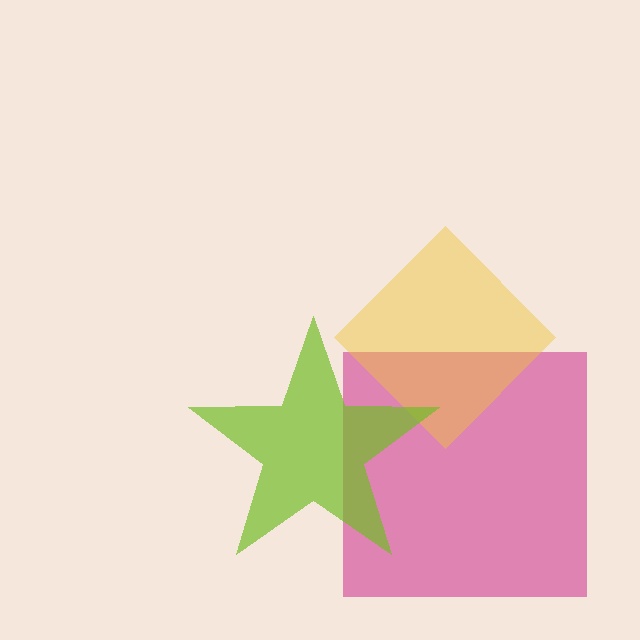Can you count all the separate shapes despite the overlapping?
Yes, there are 3 separate shapes.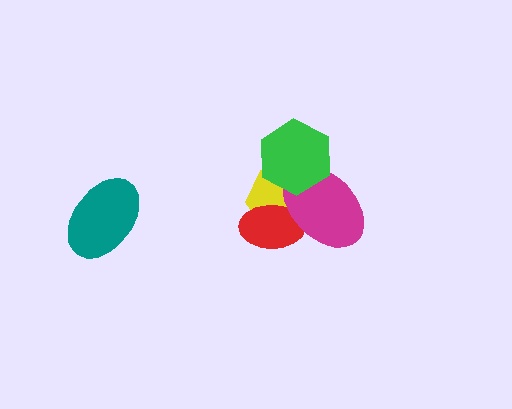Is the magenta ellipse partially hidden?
Yes, it is partially covered by another shape.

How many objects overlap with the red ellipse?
2 objects overlap with the red ellipse.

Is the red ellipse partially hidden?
Yes, it is partially covered by another shape.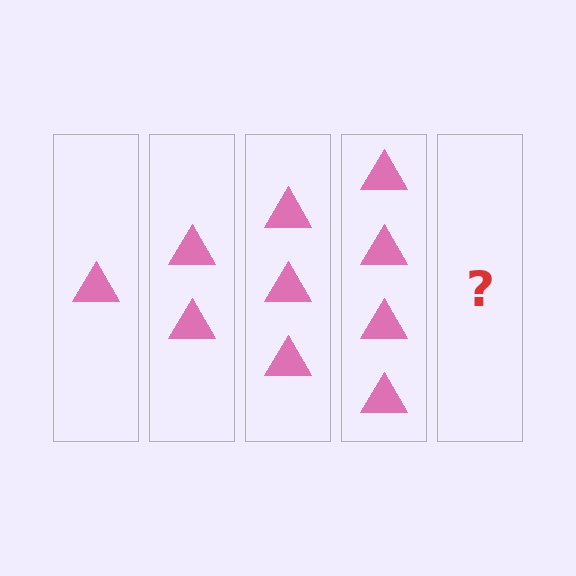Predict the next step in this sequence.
The next step is 5 triangles.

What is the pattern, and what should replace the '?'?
The pattern is that each step adds one more triangle. The '?' should be 5 triangles.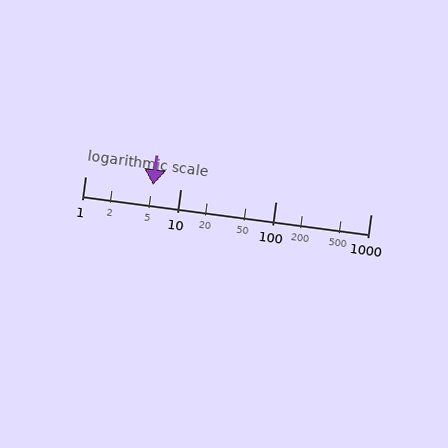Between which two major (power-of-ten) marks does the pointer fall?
The pointer is between 1 and 10.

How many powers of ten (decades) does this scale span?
The scale spans 3 decades, from 1 to 1000.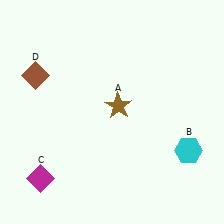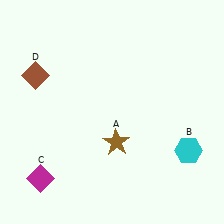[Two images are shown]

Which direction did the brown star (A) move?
The brown star (A) moved down.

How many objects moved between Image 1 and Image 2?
1 object moved between the two images.